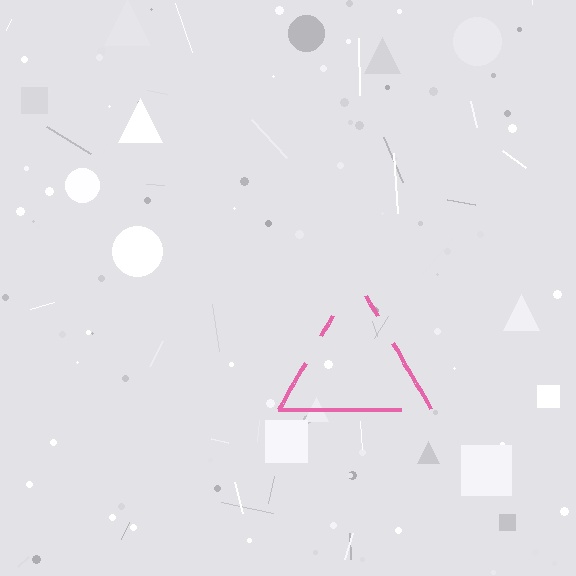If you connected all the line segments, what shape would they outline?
They would outline a triangle.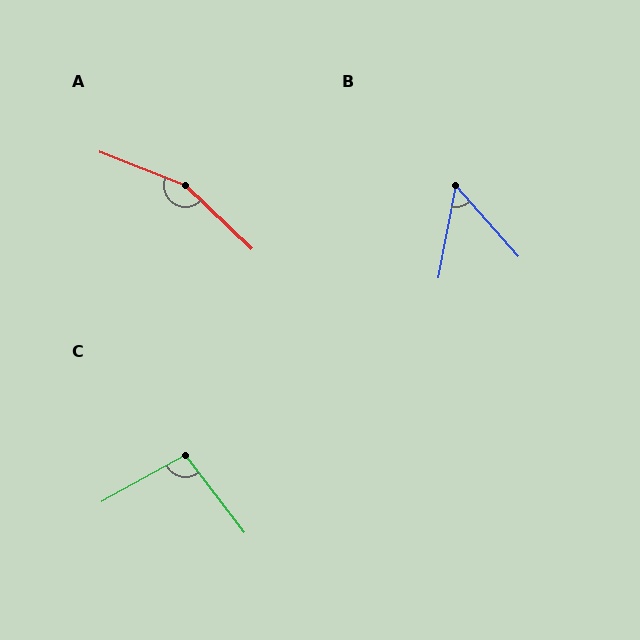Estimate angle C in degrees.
Approximately 98 degrees.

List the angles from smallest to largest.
B (52°), C (98°), A (158°).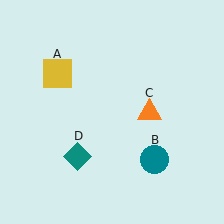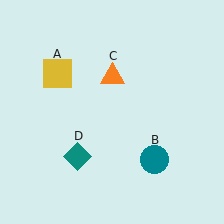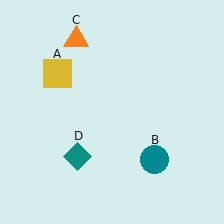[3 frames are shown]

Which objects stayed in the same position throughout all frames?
Yellow square (object A) and teal circle (object B) and teal diamond (object D) remained stationary.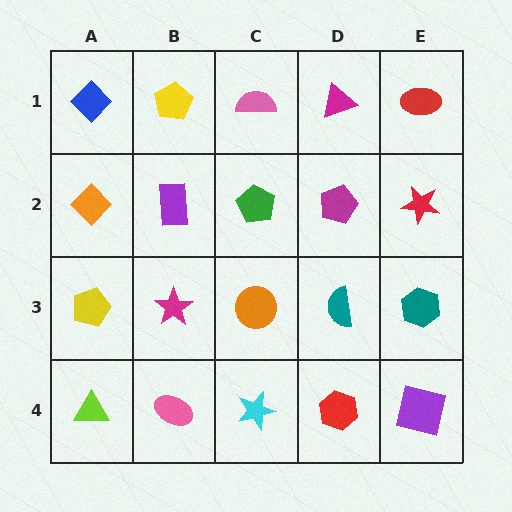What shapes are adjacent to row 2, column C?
A pink semicircle (row 1, column C), an orange circle (row 3, column C), a purple rectangle (row 2, column B), a magenta pentagon (row 2, column D).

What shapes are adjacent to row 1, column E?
A red star (row 2, column E), a magenta triangle (row 1, column D).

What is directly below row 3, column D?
A red hexagon.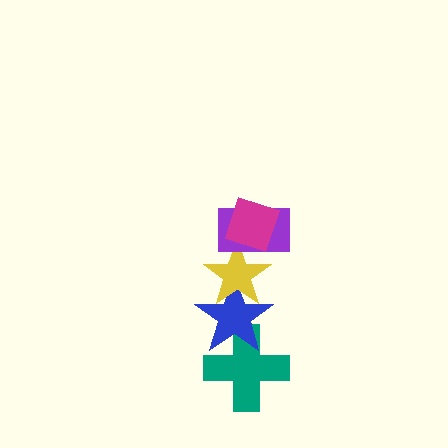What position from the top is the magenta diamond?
The magenta diamond is 1st from the top.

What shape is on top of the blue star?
The yellow star is on top of the blue star.